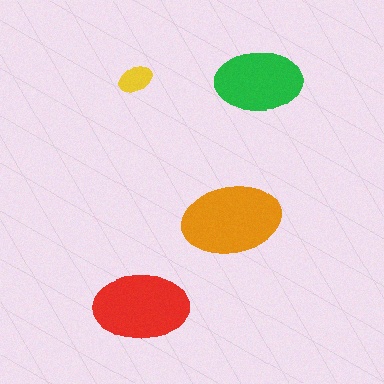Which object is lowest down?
The red ellipse is bottommost.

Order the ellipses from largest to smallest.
the orange one, the red one, the green one, the yellow one.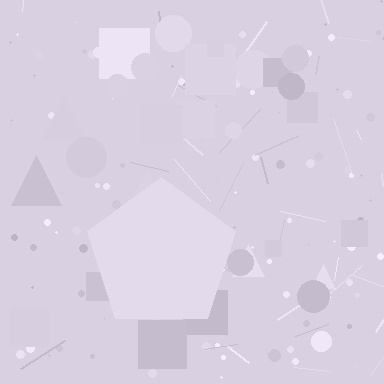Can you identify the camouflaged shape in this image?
The camouflaged shape is a pentagon.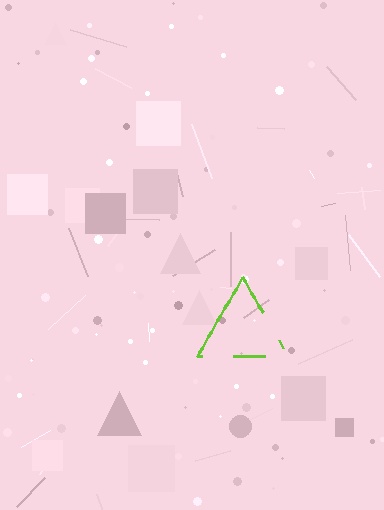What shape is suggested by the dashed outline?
The dashed outline suggests a triangle.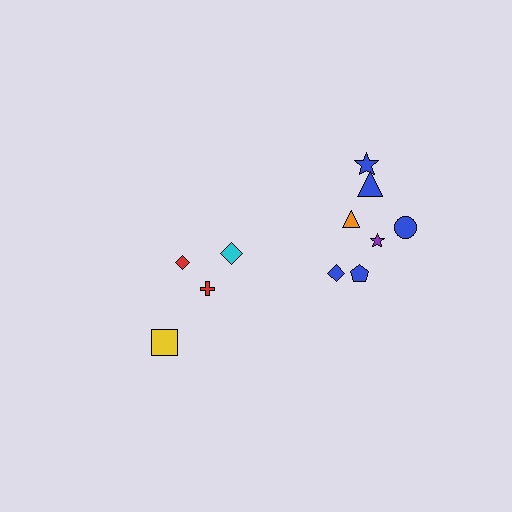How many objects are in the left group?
There are 4 objects.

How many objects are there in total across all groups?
There are 11 objects.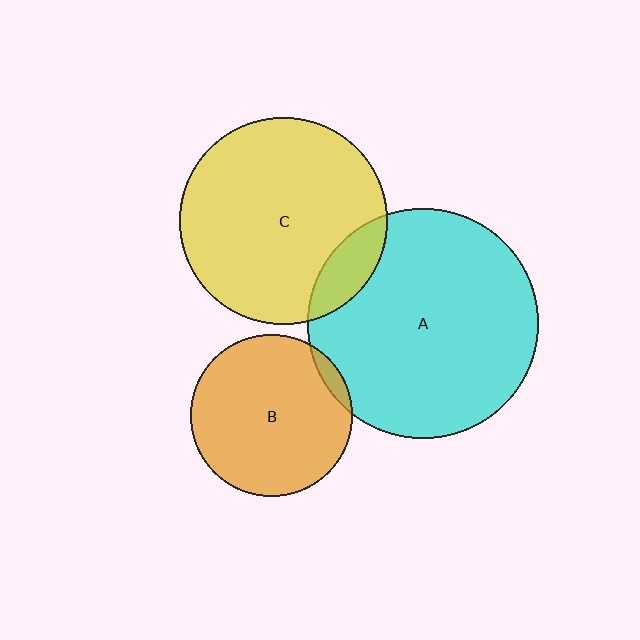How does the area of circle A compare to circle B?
Approximately 2.0 times.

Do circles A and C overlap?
Yes.